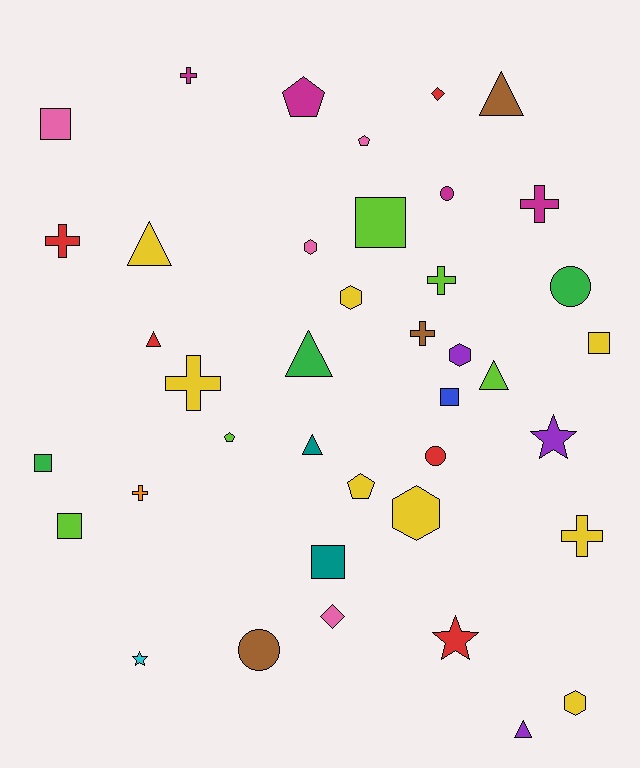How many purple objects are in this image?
There are 3 purple objects.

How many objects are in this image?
There are 40 objects.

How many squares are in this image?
There are 7 squares.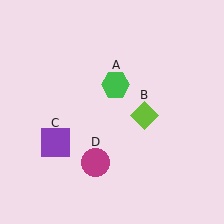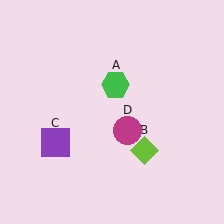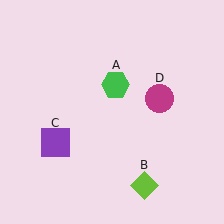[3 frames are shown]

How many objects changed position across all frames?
2 objects changed position: lime diamond (object B), magenta circle (object D).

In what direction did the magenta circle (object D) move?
The magenta circle (object D) moved up and to the right.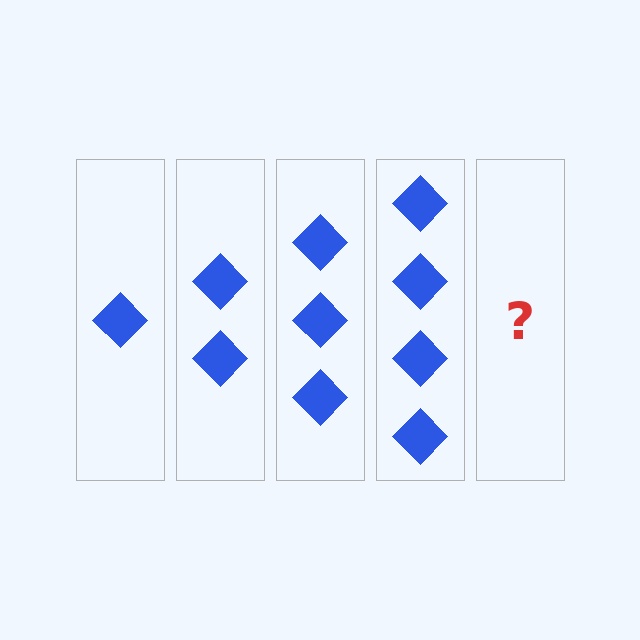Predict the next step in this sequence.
The next step is 5 diamonds.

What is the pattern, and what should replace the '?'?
The pattern is that each step adds one more diamond. The '?' should be 5 diamonds.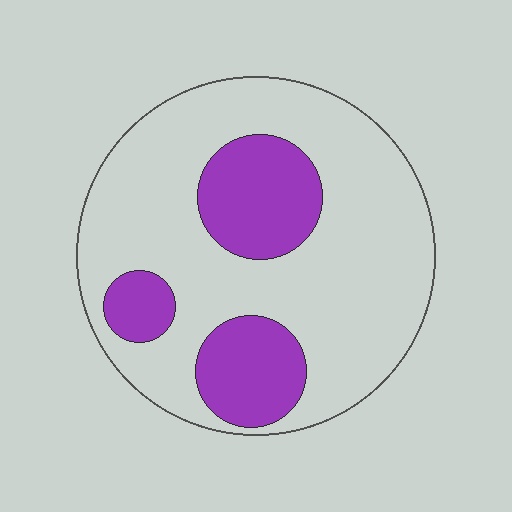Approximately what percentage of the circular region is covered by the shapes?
Approximately 25%.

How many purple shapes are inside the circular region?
3.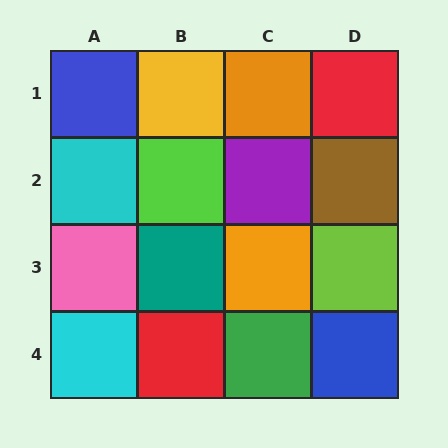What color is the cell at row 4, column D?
Blue.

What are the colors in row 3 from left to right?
Pink, teal, orange, lime.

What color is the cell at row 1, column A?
Blue.